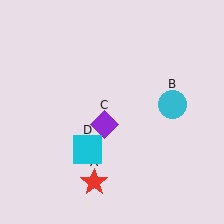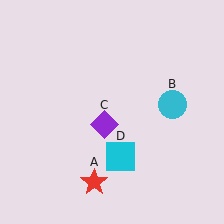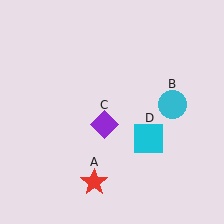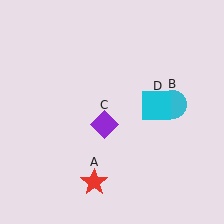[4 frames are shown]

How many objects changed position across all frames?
1 object changed position: cyan square (object D).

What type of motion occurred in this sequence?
The cyan square (object D) rotated counterclockwise around the center of the scene.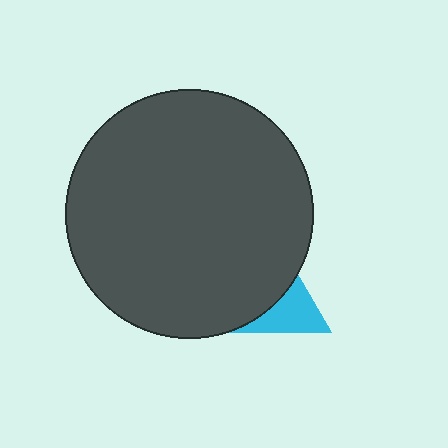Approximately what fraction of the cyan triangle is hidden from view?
Roughly 61% of the cyan triangle is hidden behind the dark gray circle.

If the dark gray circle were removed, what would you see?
You would see the complete cyan triangle.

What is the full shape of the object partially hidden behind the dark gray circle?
The partially hidden object is a cyan triangle.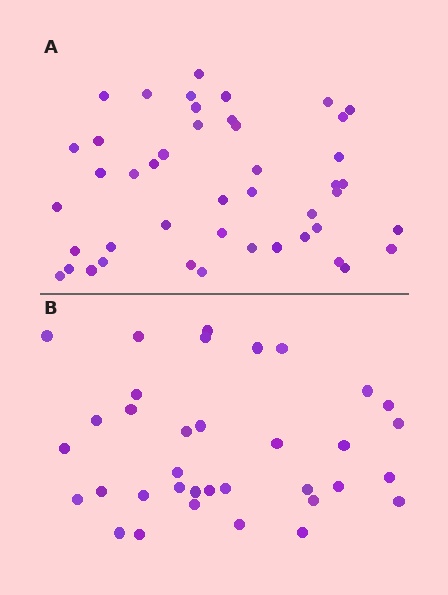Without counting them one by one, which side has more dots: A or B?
Region A (the top region) has more dots.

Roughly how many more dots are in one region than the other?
Region A has roughly 10 or so more dots than region B.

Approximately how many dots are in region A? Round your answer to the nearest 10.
About 40 dots. (The exact count is 45, which rounds to 40.)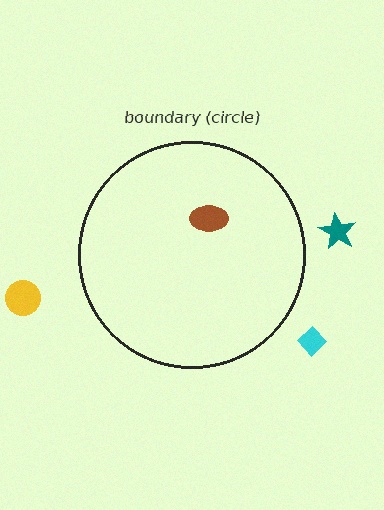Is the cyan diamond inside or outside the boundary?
Outside.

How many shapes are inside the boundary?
1 inside, 3 outside.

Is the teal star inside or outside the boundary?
Outside.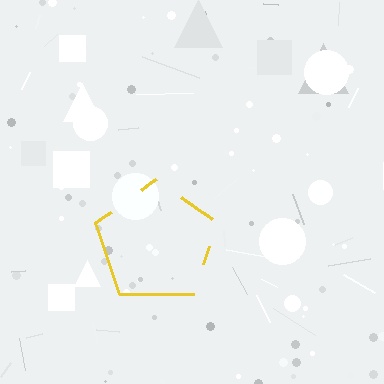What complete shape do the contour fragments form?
The contour fragments form a pentagon.